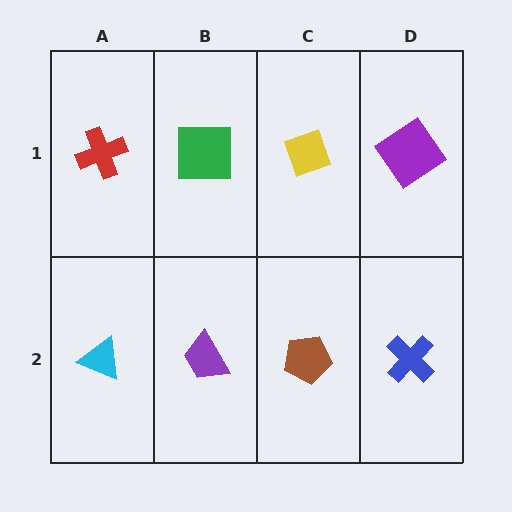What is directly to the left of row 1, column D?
A yellow diamond.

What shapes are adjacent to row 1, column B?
A purple trapezoid (row 2, column B), a red cross (row 1, column A), a yellow diamond (row 1, column C).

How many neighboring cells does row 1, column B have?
3.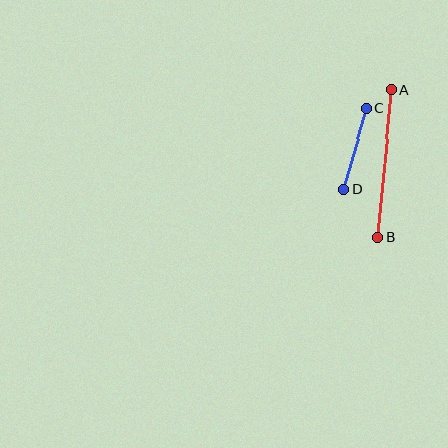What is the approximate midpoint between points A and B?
The midpoint is at approximately (384, 164) pixels.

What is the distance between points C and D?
The distance is approximately 84 pixels.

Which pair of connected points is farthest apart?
Points A and B are farthest apart.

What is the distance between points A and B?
The distance is approximately 148 pixels.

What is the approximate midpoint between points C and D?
The midpoint is at approximately (355, 149) pixels.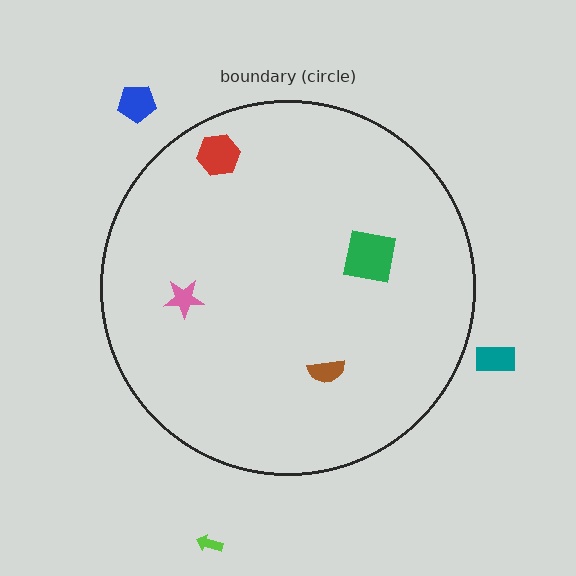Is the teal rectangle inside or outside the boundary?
Outside.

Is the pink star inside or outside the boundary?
Inside.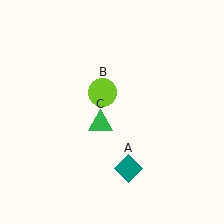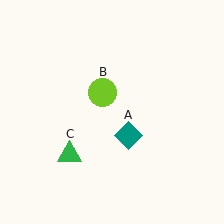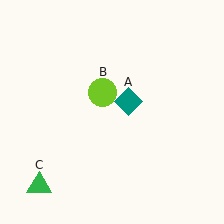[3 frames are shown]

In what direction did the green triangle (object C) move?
The green triangle (object C) moved down and to the left.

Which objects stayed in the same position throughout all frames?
Lime circle (object B) remained stationary.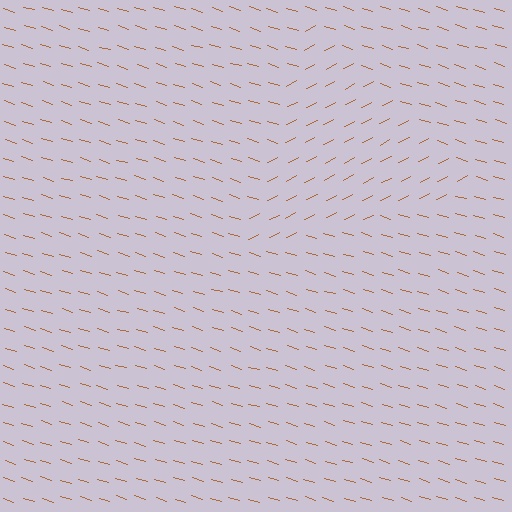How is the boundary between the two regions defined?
The boundary is defined purely by a change in line orientation (approximately 45 degrees difference). All lines are the same color and thickness.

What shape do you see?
I see a triangle.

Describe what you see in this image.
The image is filled with small brown line segments. A triangle region in the image has lines oriented differently from the surrounding lines, creating a visible texture boundary.